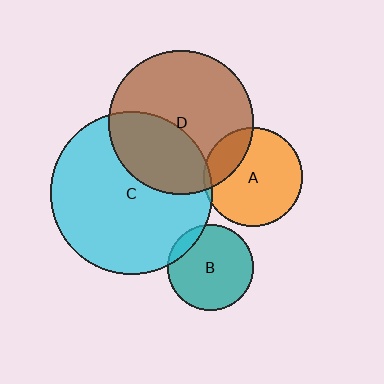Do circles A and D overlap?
Yes.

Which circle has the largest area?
Circle C (cyan).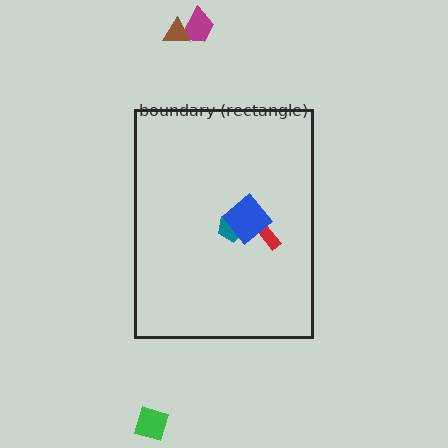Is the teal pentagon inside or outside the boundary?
Inside.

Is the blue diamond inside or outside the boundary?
Inside.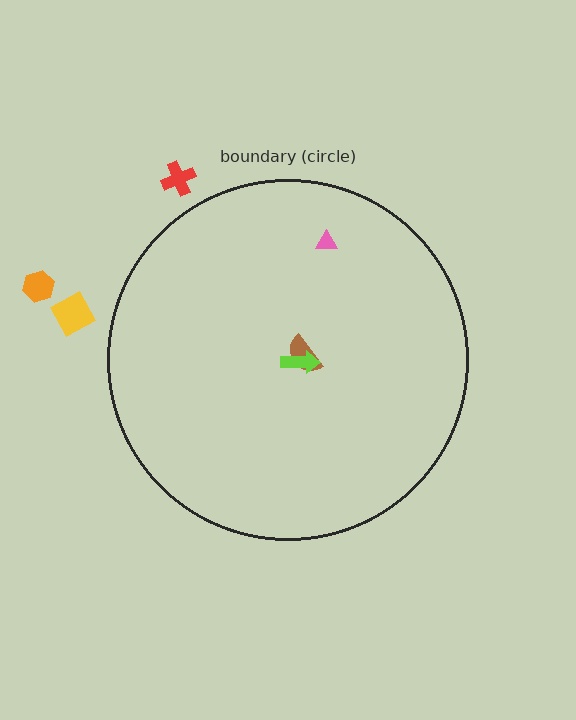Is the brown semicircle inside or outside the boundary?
Inside.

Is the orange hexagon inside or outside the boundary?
Outside.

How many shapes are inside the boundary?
3 inside, 3 outside.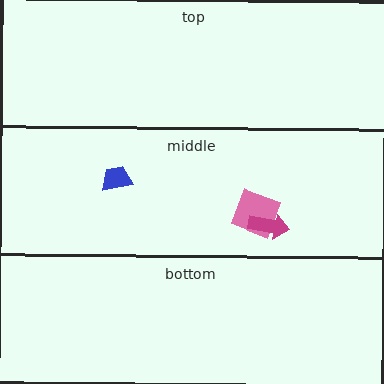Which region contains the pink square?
The middle region.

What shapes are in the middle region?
The pink square, the magenta arrow, the blue trapezoid.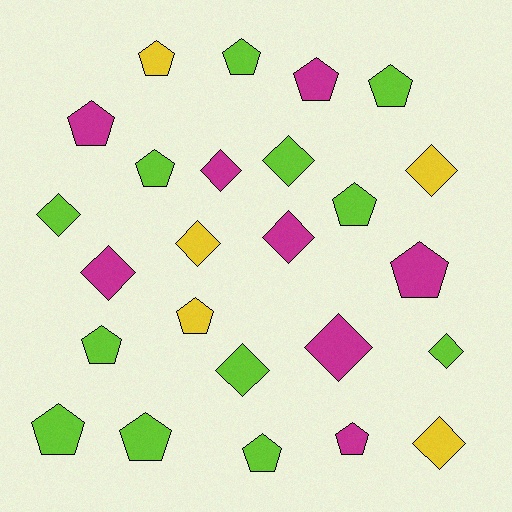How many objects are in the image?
There are 25 objects.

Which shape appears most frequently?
Pentagon, with 14 objects.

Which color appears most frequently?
Lime, with 12 objects.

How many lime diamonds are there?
There are 4 lime diamonds.